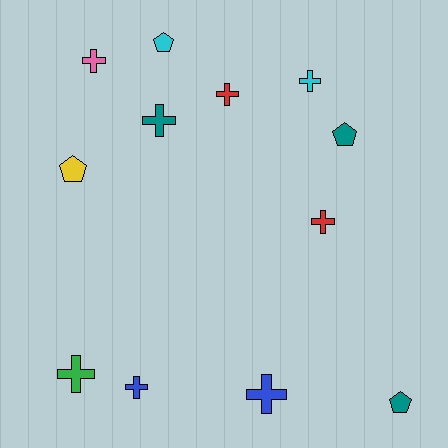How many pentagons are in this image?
There are 4 pentagons.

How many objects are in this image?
There are 12 objects.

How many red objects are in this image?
There are 2 red objects.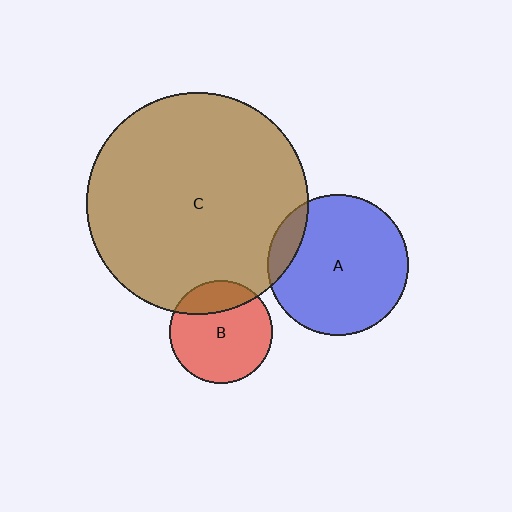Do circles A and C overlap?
Yes.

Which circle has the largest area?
Circle C (brown).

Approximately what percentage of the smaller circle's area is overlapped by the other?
Approximately 10%.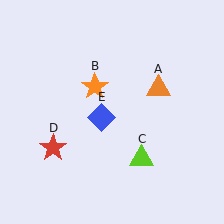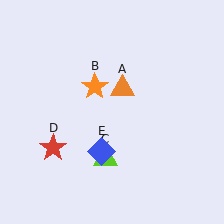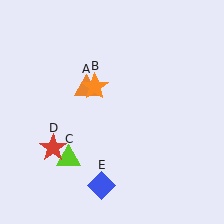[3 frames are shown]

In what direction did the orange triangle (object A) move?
The orange triangle (object A) moved left.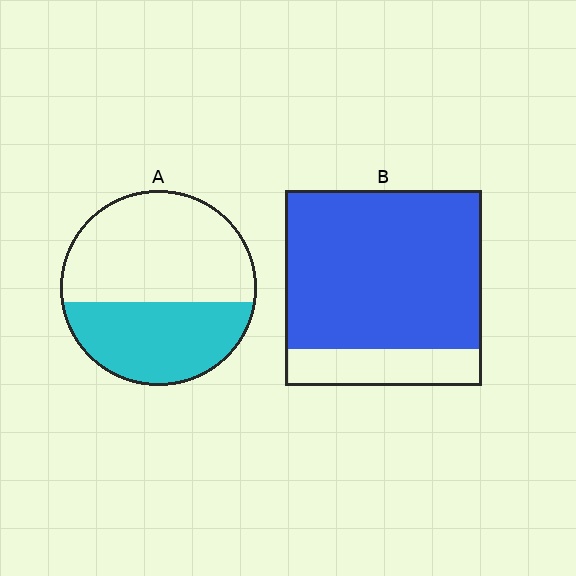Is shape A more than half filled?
No.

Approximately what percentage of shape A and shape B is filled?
A is approximately 40% and B is approximately 80%.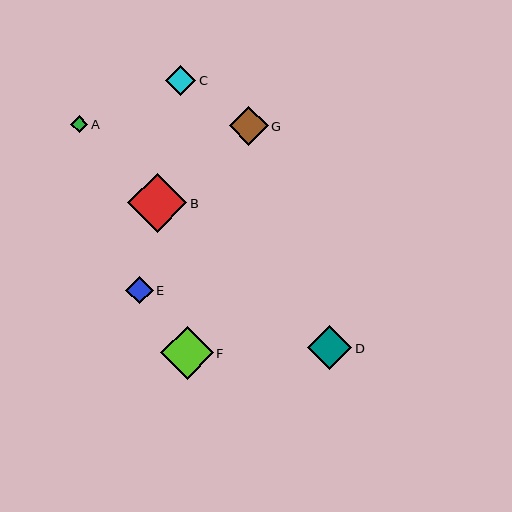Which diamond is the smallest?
Diamond A is the smallest with a size of approximately 17 pixels.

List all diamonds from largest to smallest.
From largest to smallest: B, F, D, G, C, E, A.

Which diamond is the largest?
Diamond B is the largest with a size of approximately 59 pixels.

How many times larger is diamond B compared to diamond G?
Diamond B is approximately 1.5 times the size of diamond G.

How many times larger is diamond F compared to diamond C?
Diamond F is approximately 1.7 times the size of diamond C.